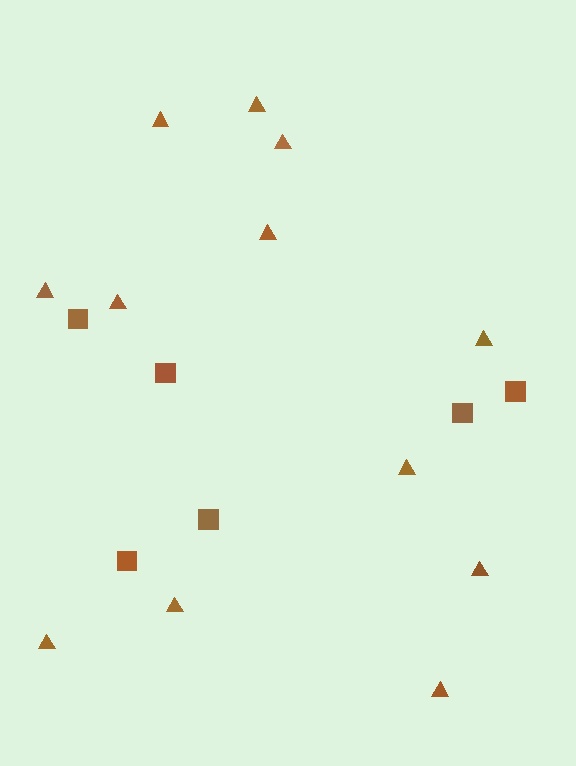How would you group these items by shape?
There are 2 groups: one group of squares (6) and one group of triangles (12).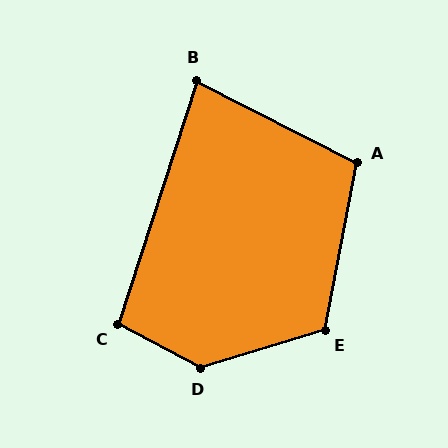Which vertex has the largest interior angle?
D, at approximately 135 degrees.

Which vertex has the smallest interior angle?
B, at approximately 81 degrees.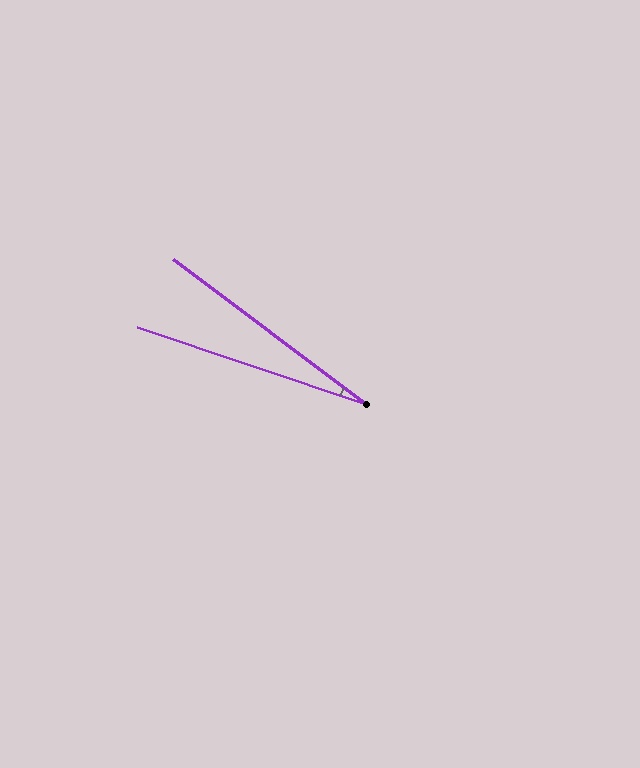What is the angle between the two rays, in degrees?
Approximately 19 degrees.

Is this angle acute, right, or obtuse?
It is acute.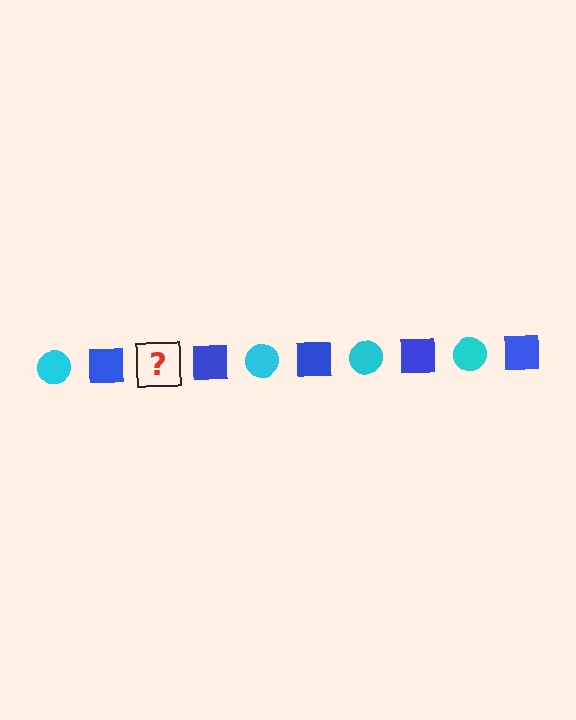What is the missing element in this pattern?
The missing element is a cyan circle.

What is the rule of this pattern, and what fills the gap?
The rule is that the pattern alternates between cyan circle and blue square. The gap should be filled with a cyan circle.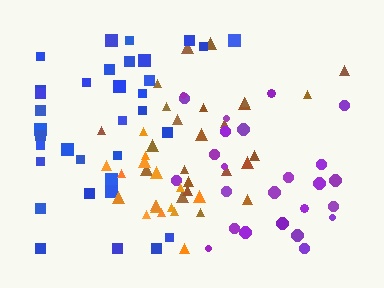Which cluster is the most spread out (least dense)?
Brown.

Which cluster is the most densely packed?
Orange.